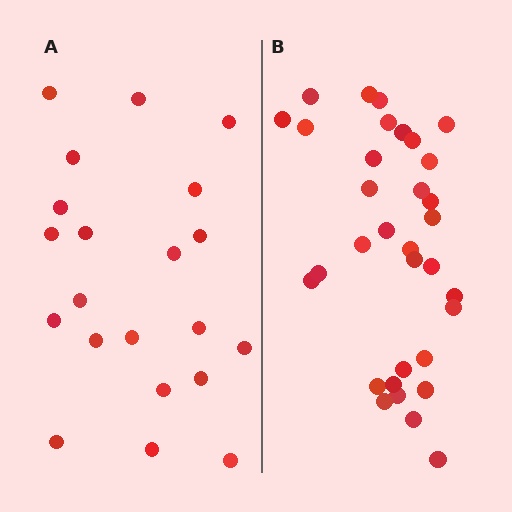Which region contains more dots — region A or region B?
Region B (the right region) has more dots.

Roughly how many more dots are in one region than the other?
Region B has roughly 12 or so more dots than region A.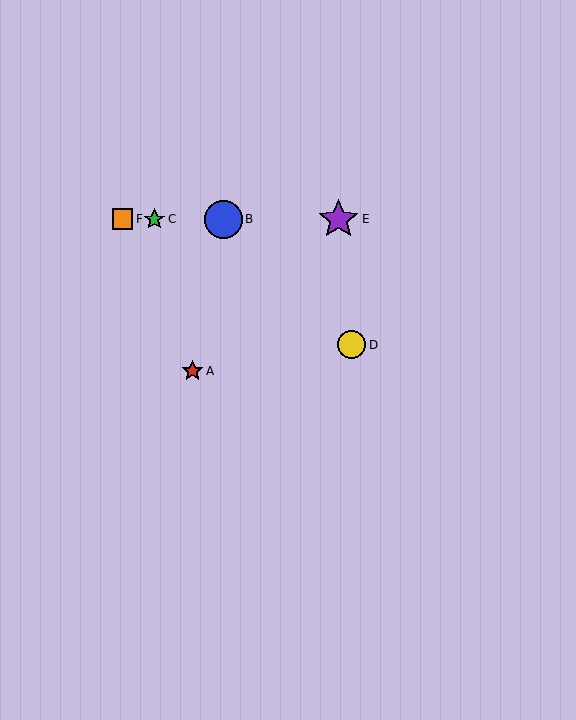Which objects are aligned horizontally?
Objects B, C, E, F are aligned horizontally.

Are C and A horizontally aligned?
No, C is at y≈219 and A is at y≈371.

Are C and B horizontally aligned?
Yes, both are at y≈219.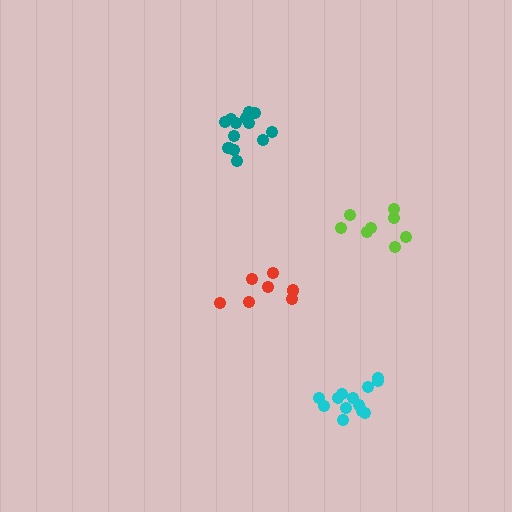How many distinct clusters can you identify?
There are 4 distinct clusters.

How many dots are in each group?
Group 1: 13 dots, Group 2: 8 dots, Group 3: 13 dots, Group 4: 7 dots (41 total).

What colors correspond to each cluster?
The clusters are colored: cyan, lime, teal, red.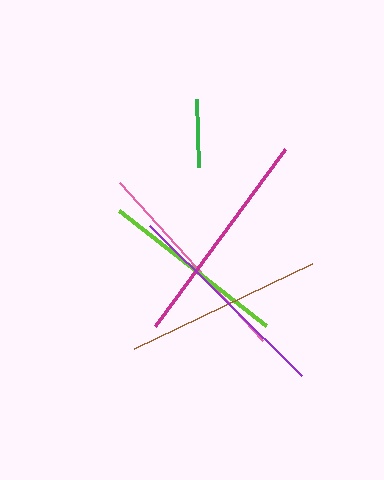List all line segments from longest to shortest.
From longest to shortest: magenta, purple, pink, brown, lime, green.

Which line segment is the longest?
The magenta line is the longest at approximately 220 pixels.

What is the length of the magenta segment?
The magenta segment is approximately 220 pixels long.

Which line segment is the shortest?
The green line is the shortest at approximately 68 pixels.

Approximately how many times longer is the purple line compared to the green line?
The purple line is approximately 3.1 times the length of the green line.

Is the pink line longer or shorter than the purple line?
The purple line is longer than the pink line.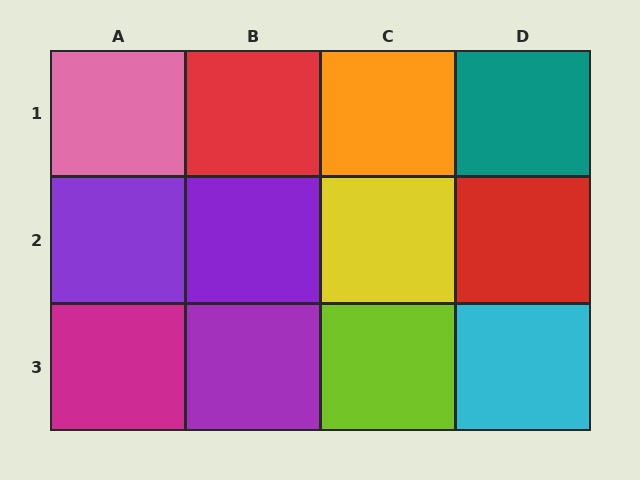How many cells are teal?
1 cell is teal.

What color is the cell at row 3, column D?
Cyan.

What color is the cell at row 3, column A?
Magenta.